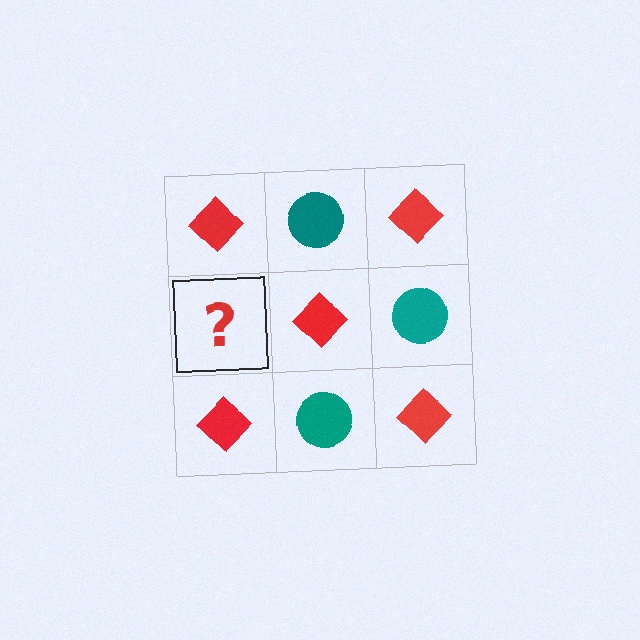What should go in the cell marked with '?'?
The missing cell should contain a teal circle.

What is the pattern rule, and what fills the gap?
The rule is that it alternates red diamond and teal circle in a checkerboard pattern. The gap should be filled with a teal circle.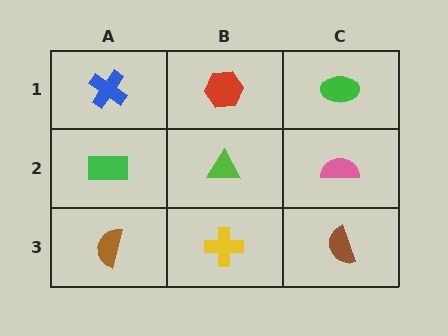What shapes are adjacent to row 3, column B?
A lime triangle (row 2, column B), a brown semicircle (row 3, column A), a brown semicircle (row 3, column C).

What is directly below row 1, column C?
A pink semicircle.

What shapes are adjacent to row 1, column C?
A pink semicircle (row 2, column C), a red hexagon (row 1, column B).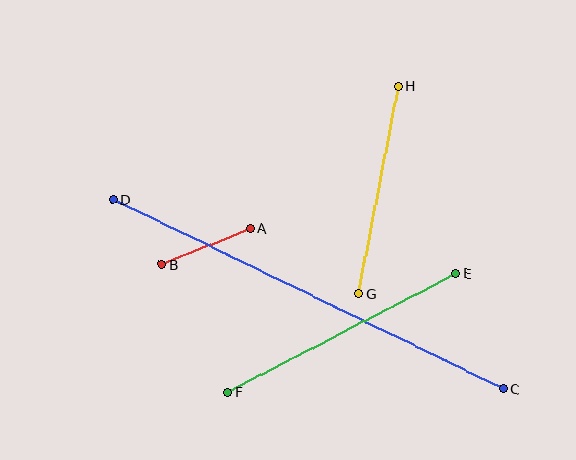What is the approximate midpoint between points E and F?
The midpoint is at approximately (342, 333) pixels.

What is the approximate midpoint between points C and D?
The midpoint is at approximately (308, 294) pixels.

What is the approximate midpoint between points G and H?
The midpoint is at approximately (378, 190) pixels.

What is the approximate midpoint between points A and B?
The midpoint is at approximately (206, 246) pixels.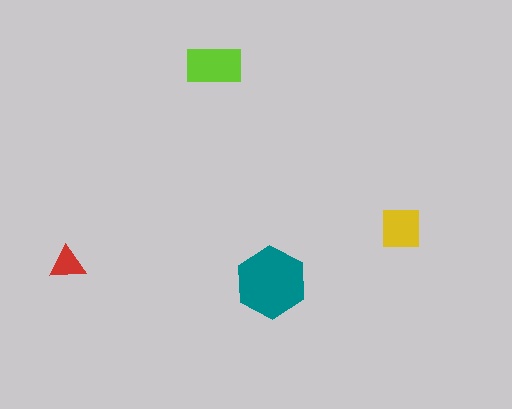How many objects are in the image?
There are 4 objects in the image.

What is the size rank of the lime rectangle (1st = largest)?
2nd.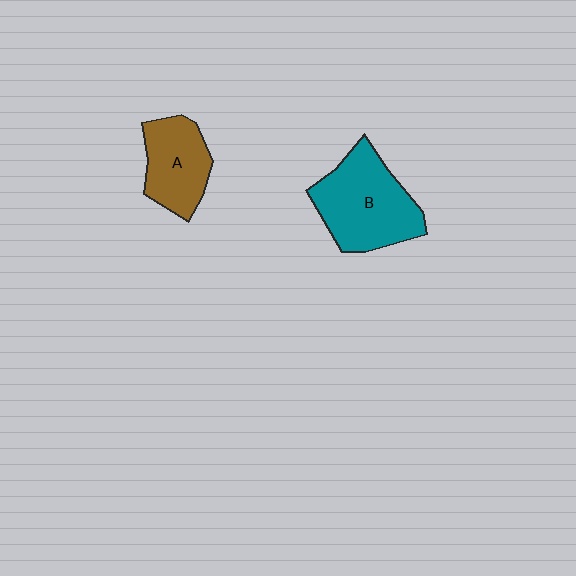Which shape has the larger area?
Shape B (teal).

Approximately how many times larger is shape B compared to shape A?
Approximately 1.5 times.